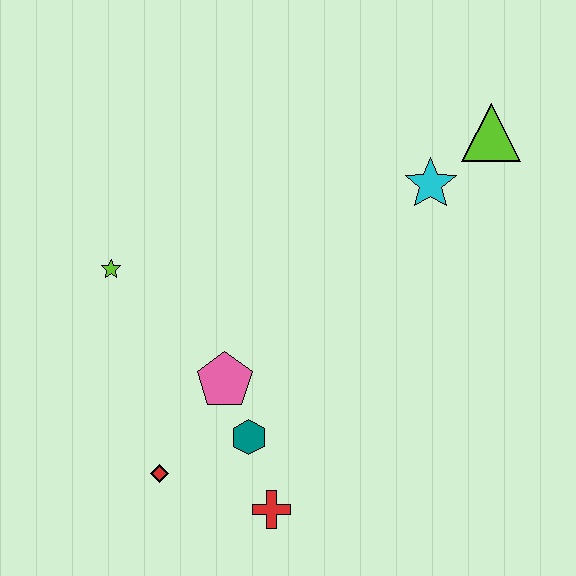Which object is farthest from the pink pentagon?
The lime triangle is farthest from the pink pentagon.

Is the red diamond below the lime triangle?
Yes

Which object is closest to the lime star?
The pink pentagon is closest to the lime star.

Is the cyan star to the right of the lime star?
Yes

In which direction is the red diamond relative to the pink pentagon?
The red diamond is below the pink pentagon.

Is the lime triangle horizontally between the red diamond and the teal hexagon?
No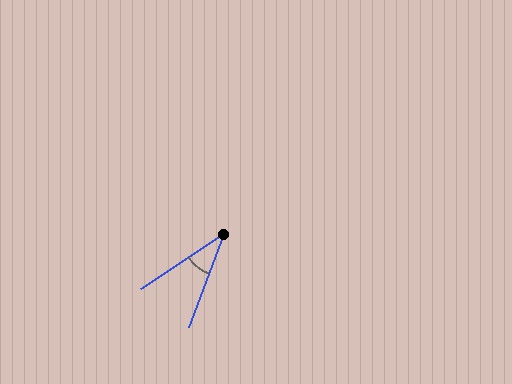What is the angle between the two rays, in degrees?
Approximately 36 degrees.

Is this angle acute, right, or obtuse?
It is acute.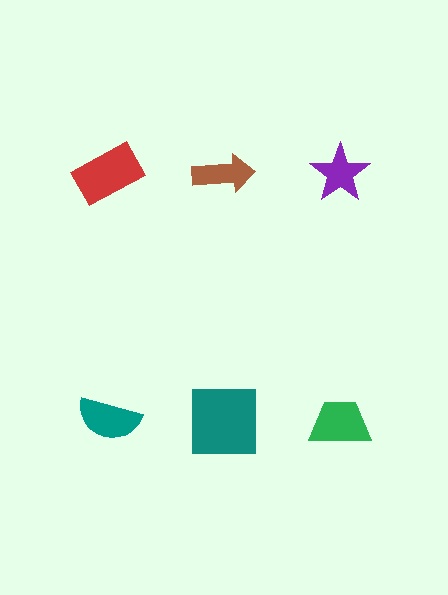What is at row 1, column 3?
A purple star.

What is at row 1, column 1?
A red rectangle.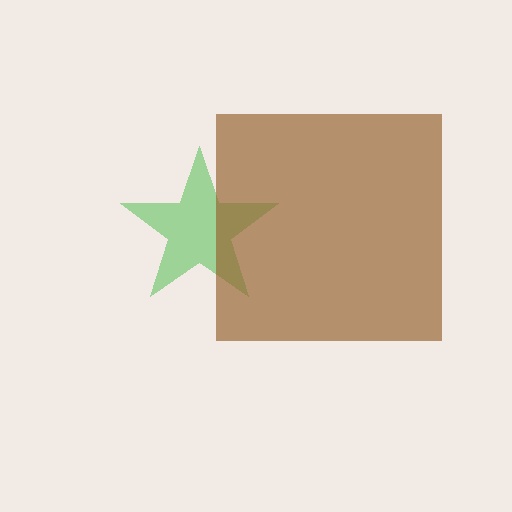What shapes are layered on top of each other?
The layered shapes are: a green star, a brown square.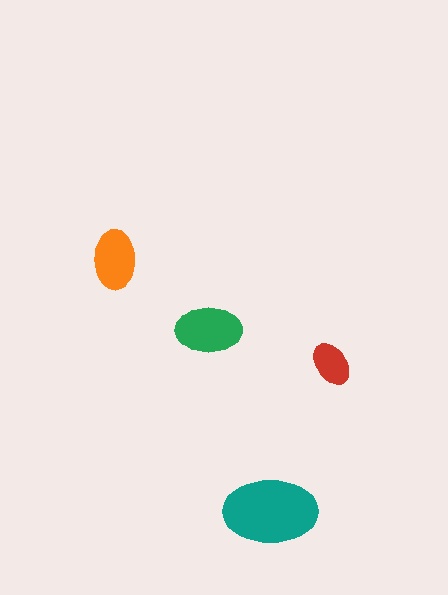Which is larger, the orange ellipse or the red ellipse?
The orange one.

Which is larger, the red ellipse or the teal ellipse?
The teal one.